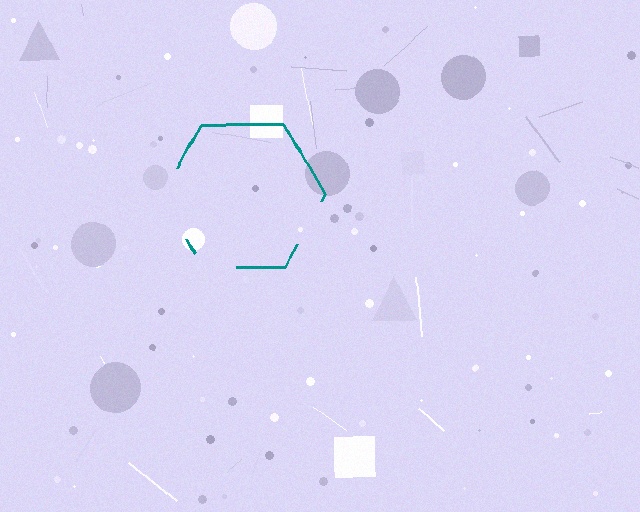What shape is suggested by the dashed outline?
The dashed outline suggests a hexagon.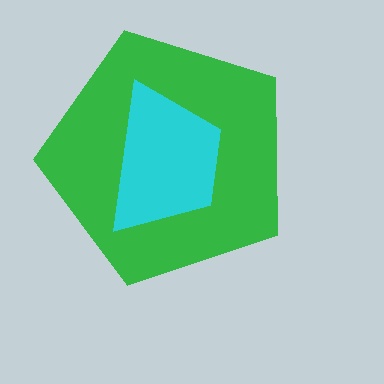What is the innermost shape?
The cyan trapezoid.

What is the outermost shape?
The green pentagon.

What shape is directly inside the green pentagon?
The cyan trapezoid.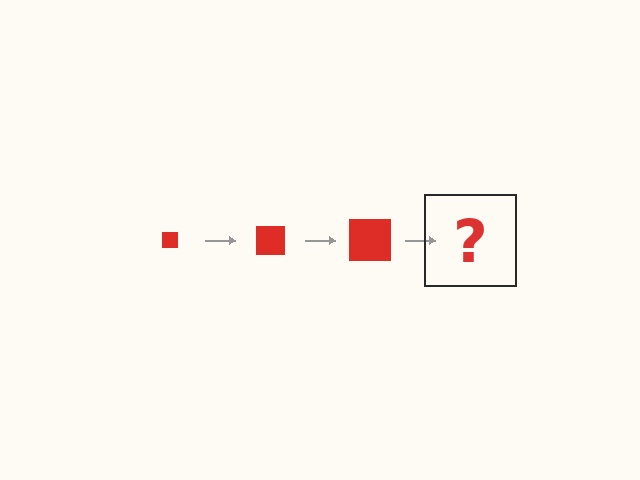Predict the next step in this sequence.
The next step is a red square, larger than the previous one.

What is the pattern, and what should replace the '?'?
The pattern is that the square gets progressively larger each step. The '?' should be a red square, larger than the previous one.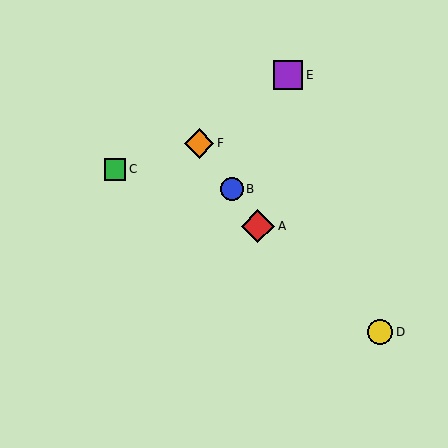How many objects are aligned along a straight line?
3 objects (A, B, F) are aligned along a straight line.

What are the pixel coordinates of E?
Object E is at (288, 75).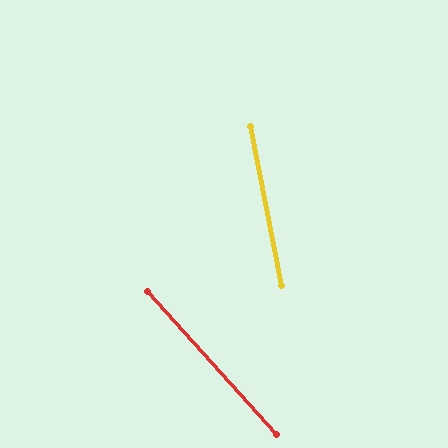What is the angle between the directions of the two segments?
Approximately 31 degrees.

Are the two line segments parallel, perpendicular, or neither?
Neither parallel nor perpendicular — they differ by about 31°.